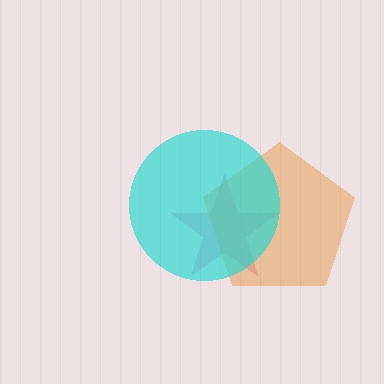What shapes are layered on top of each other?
The layered shapes are: a pink star, an orange pentagon, a cyan circle.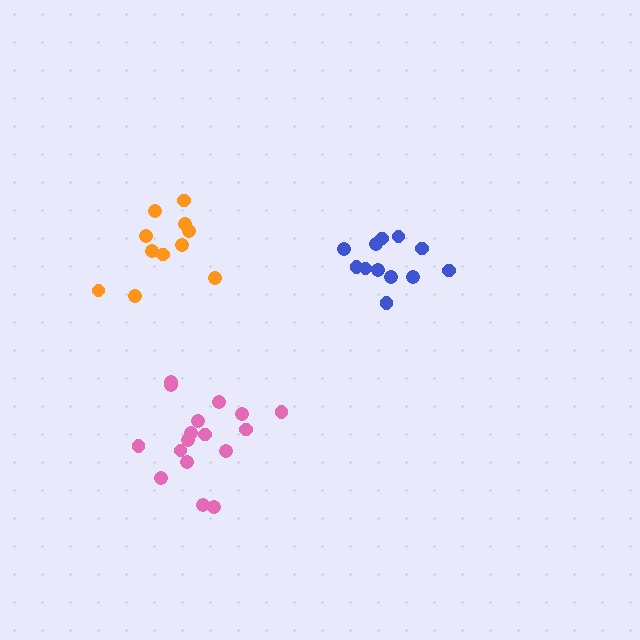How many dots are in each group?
Group 1: 11 dots, Group 2: 12 dots, Group 3: 17 dots (40 total).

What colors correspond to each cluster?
The clusters are colored: orange, blue, pink.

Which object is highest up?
The orange cluster is topmost.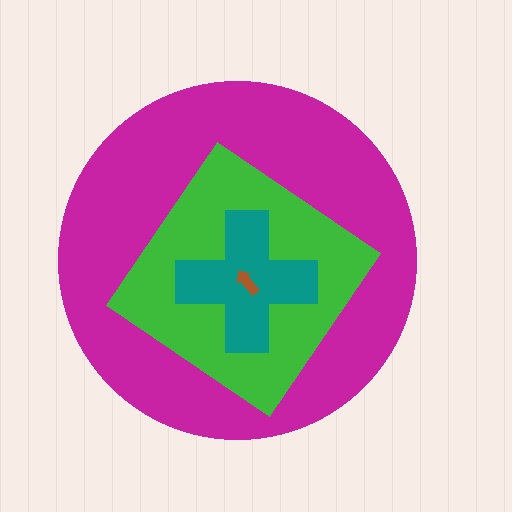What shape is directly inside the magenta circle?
The green diamond.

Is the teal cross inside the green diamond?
Yes.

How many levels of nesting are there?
4.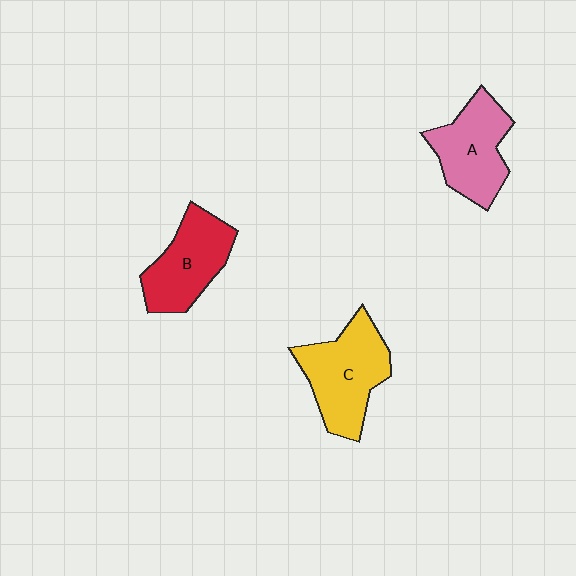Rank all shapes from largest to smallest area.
From largest to smallest: C (yellow), A (pink), B (red).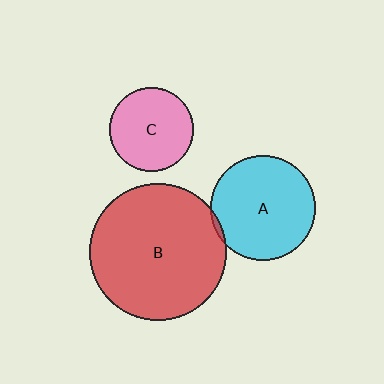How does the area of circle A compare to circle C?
Approximately 1.6 times.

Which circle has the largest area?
Circle B (red).